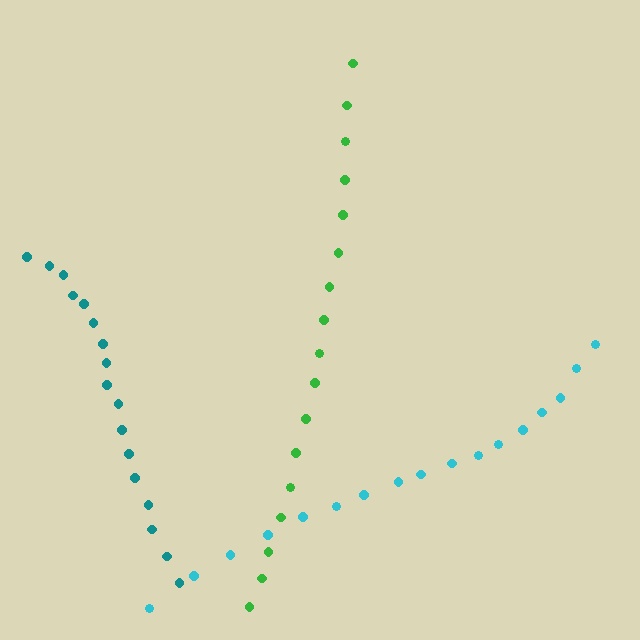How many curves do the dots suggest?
There are 3 distinct paths.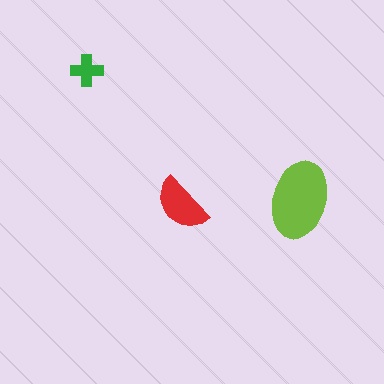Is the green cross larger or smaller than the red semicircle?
Smaller.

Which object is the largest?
The lime ellipse.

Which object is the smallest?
The green cross.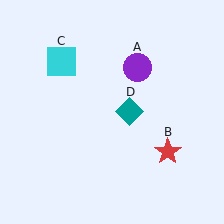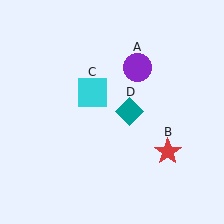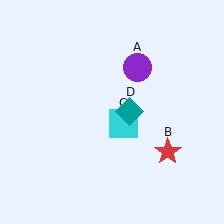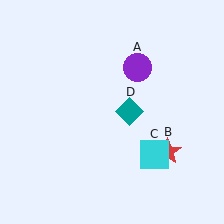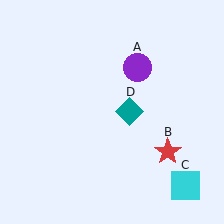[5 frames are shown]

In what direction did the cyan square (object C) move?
The cyan square (object C) moved down and to the right.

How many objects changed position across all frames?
1 object changed position: cyan square (object C).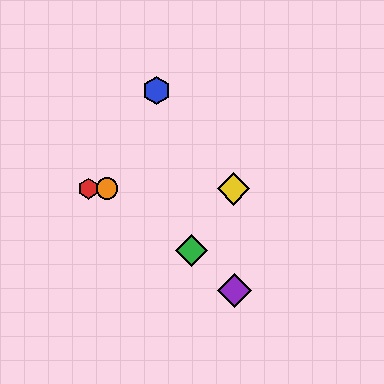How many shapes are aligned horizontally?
3 shapes (the red hexagon, the yellow diamond, the orange circle) are aligned horizontally.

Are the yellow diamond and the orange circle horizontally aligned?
Yes, both are at y≈189.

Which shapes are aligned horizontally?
The red hexagon, the yellow diamond, the orange circle are aligned horizontally.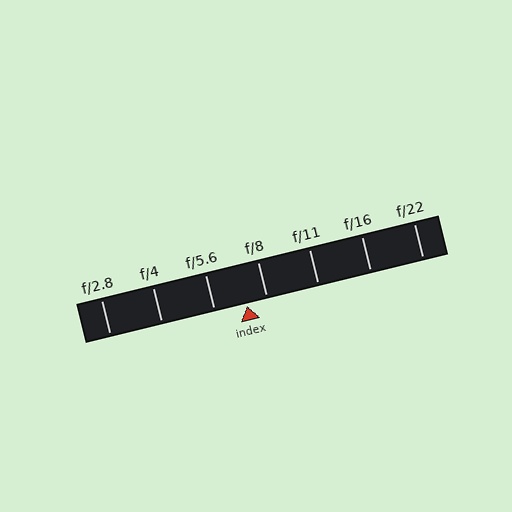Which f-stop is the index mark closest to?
The index mark is closest to f/8.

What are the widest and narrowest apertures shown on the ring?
The widest aperture shown is f/2.8 and the narrowest is f/22.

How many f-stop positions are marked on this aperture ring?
There are 7 f-stop positions marked.